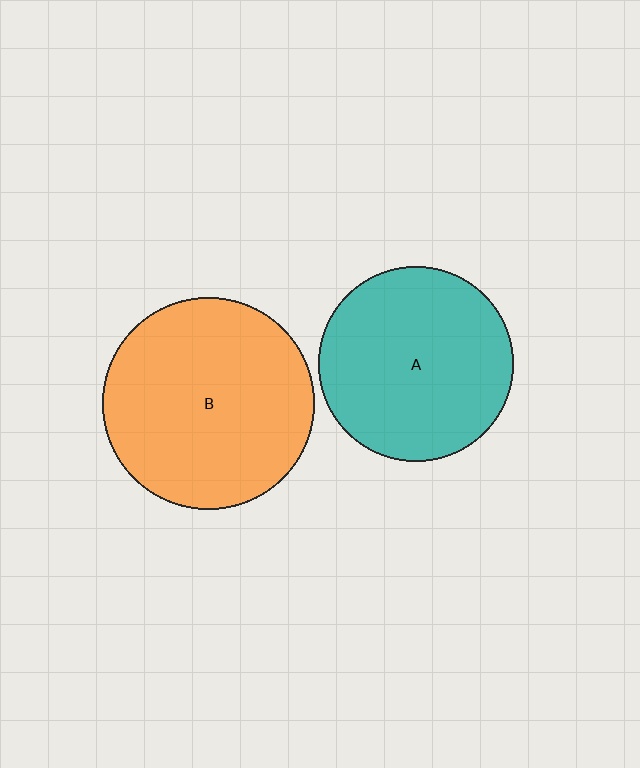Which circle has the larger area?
Circle B (orange).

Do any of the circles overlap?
No, none of the circles overlap.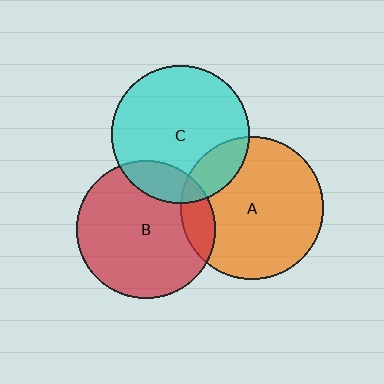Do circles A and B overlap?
Yes.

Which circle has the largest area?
Circle A (orange).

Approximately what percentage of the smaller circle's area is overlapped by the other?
Approximately 15%.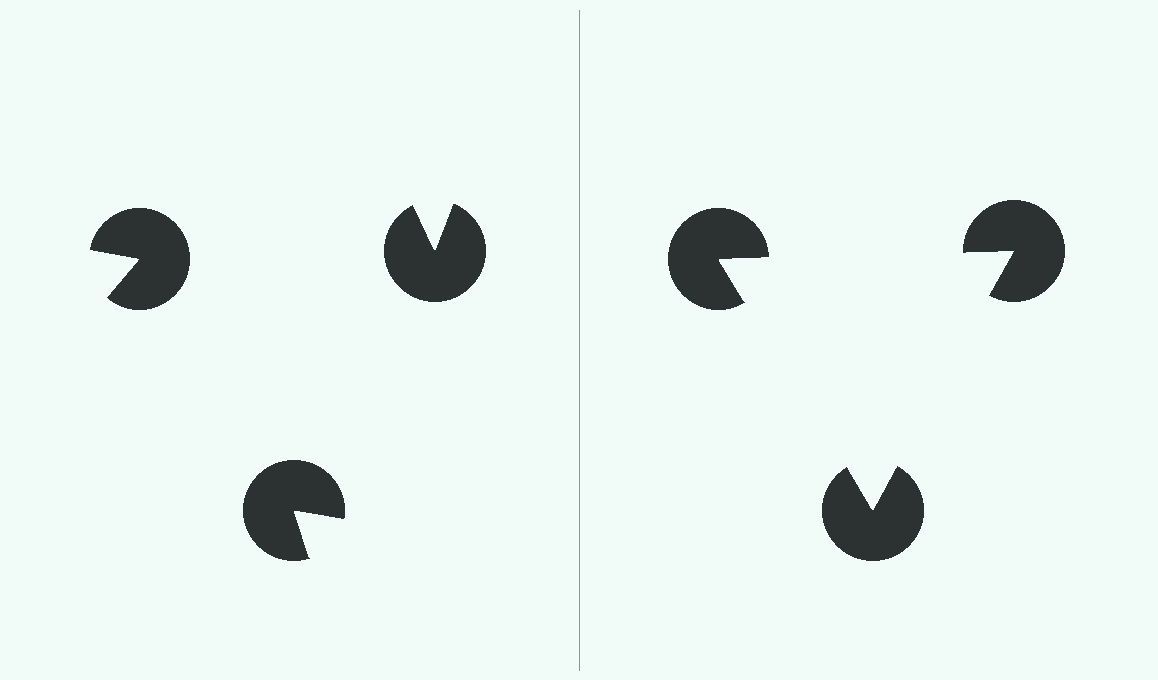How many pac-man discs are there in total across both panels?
6 — 3 on each side.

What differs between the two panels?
The pac-man discs are positioned identically on both sides; only the wedge orientations differ. On the right they align to a triangle; on the left they are misaligned.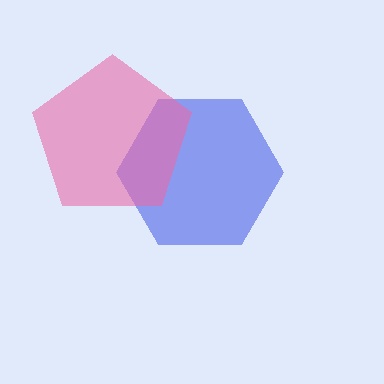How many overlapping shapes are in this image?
There are 2 overlapping shapes in the image.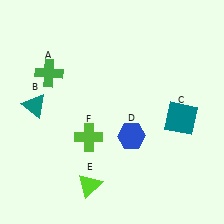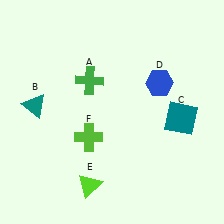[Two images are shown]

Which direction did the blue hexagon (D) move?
The blue hexagon (D) moved up.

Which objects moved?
The objects that moved are: the green cross (A), the blue hexagon (D).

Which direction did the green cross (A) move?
The green cross (A) moved right.